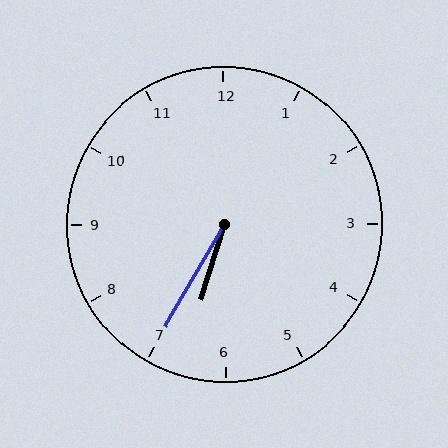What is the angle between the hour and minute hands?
Approximately 12 degrees.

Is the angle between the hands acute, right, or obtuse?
It is acute.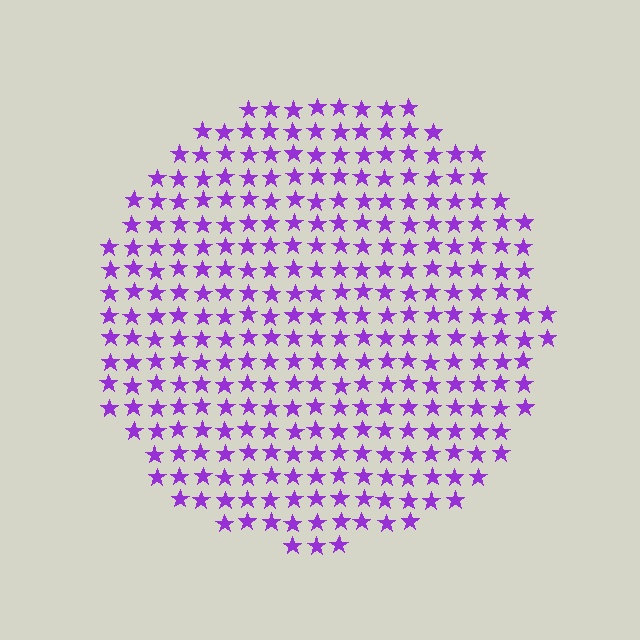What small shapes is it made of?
It is made of small stars.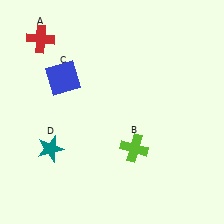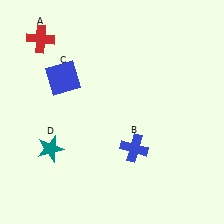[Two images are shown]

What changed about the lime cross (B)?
In Image 1, B is lime. In Image 2, it changed to blue.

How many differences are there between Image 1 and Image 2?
There is 1 difference between the two images.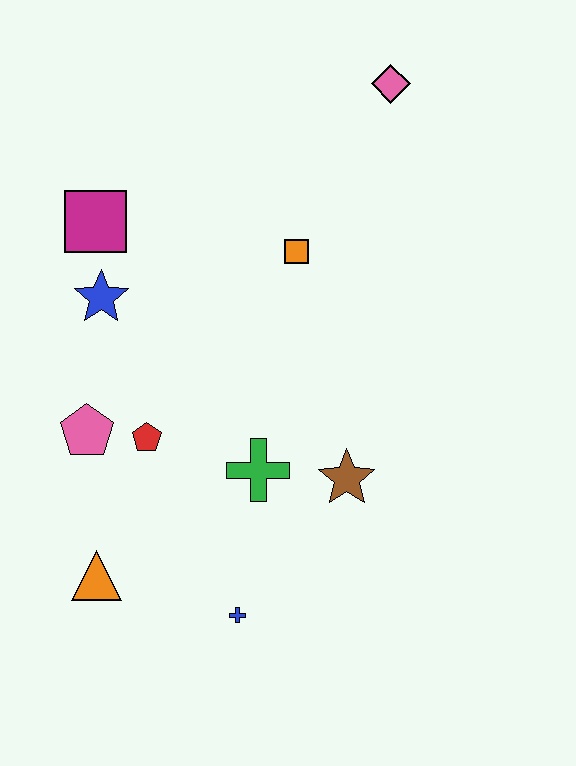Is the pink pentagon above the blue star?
No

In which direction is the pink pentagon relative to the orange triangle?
The pink pentagon is above the orange triangle.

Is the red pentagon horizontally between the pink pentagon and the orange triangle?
No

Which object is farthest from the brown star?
The pink diamond is farthest from the brown star.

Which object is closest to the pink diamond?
The orange square is closest to the pink diamond.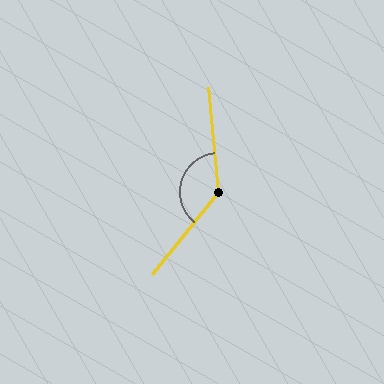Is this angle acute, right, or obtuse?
It is obtuse.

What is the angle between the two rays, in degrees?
Approximately 136 degrees.